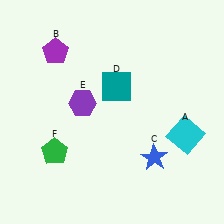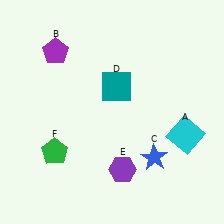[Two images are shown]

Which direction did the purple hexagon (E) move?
The purple hexagon (E) moved down.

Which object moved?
The purple hexagon (E) moved down.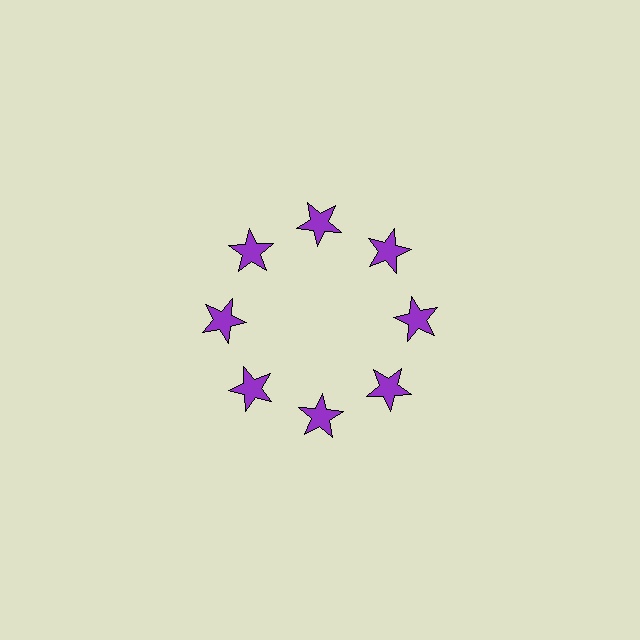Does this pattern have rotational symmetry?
Yes, this pattern has 8-fold rotational symmetry. It looks the same after rotating 45 degrees around the center.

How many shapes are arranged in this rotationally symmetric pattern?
There are 8 shapes, arranged in 8 groups of 1.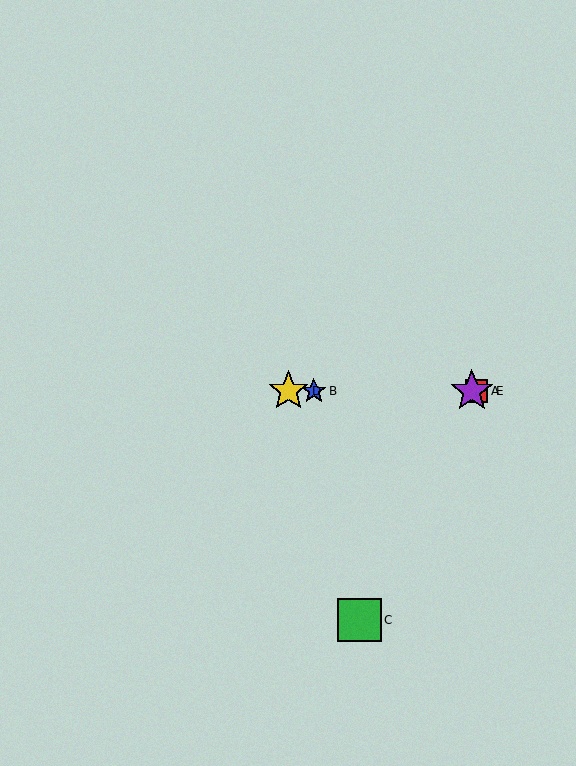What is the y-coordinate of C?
Object C is at y≈620.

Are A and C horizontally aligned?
No, A is at y≈391 and C is at y≈620.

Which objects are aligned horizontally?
Objects A, B, D, E are aligned horizontally.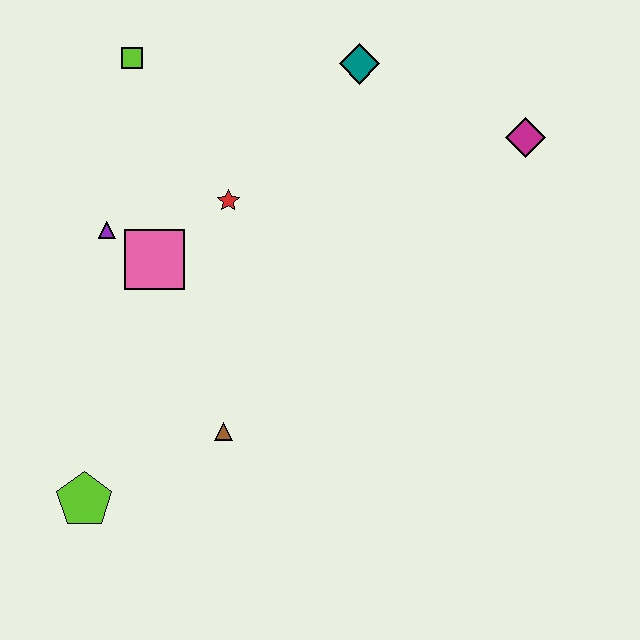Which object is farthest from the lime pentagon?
The magenta diamond is farthest from the lime pentagon.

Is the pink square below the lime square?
Yes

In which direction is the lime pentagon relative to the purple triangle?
The lime pentagon is below the purple triangle.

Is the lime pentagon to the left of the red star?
Yes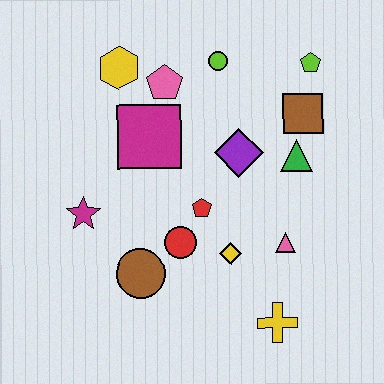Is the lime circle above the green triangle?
Yes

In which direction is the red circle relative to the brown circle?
The red circle is to the right of the brown circle.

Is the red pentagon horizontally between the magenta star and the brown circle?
No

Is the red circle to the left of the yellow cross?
Yes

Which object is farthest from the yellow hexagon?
The yellow cross is farthest from the yellow hexagon.